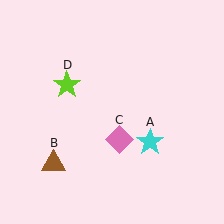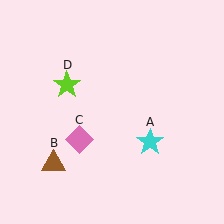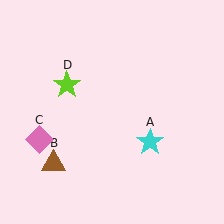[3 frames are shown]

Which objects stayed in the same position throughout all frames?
Cyan star (object A) and brown triangle (object B) and lime star (object D) remained stationary.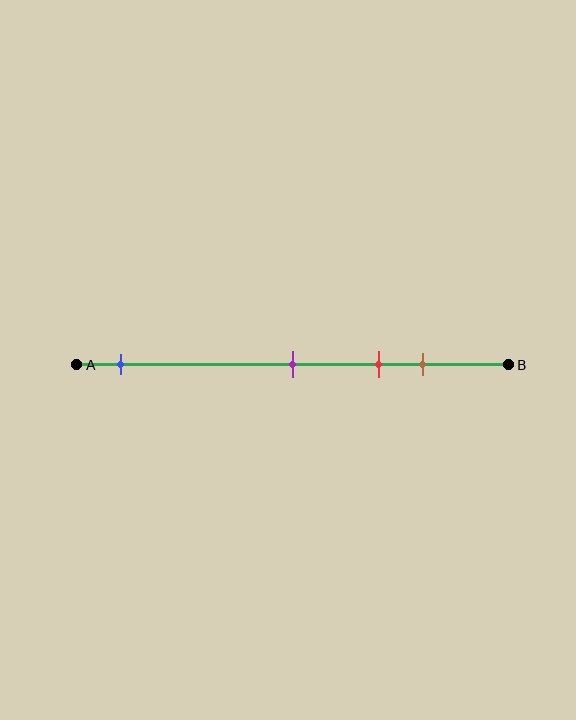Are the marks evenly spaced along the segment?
No, the marks are not evenly spaced.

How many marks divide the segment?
There are 4 marks dividing the segment.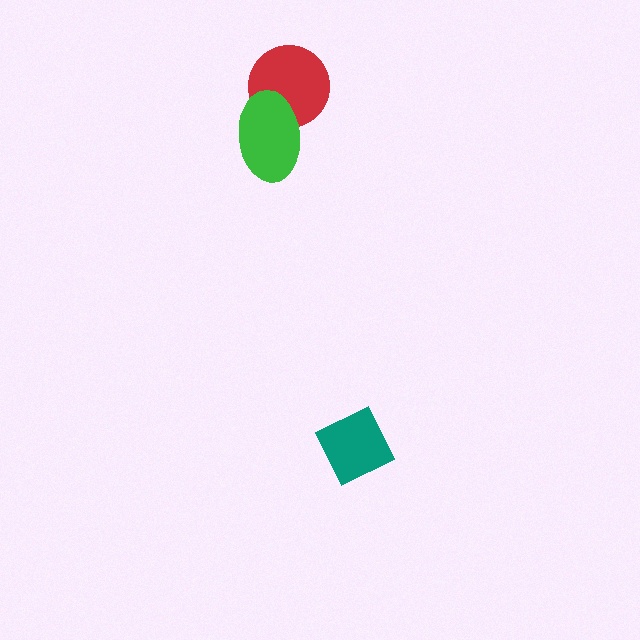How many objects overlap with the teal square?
0 objects overlap with the teal square.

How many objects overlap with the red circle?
1 object overlaps with the red circle.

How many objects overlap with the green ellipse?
1 object overlaps with the green ellipse.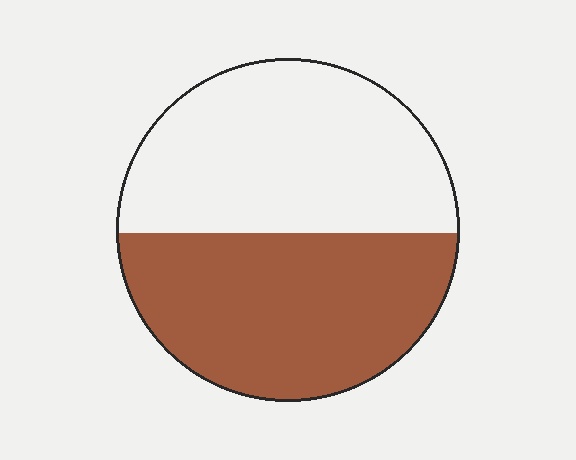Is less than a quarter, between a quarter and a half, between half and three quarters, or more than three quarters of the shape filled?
Between a quarter and a half.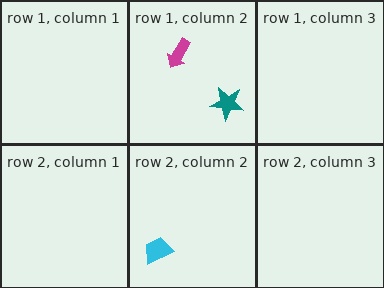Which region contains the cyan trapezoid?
The row 2, column 2 region.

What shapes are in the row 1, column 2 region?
The teal star, the magenta arrow.